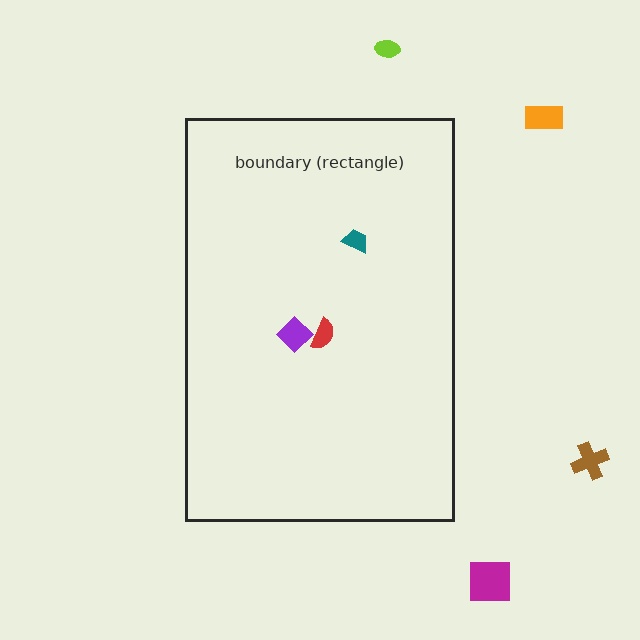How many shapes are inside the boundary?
3 inside, 4 outside.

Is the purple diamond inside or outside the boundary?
Inside.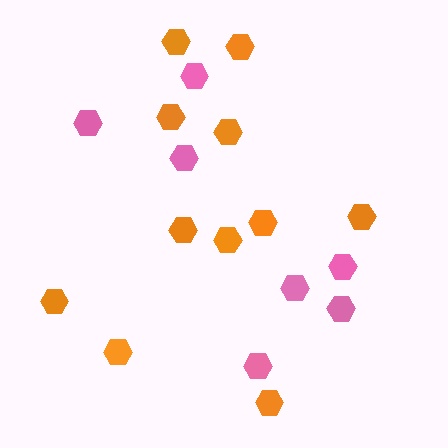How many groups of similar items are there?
There are 2 groups: one group of pink hexagons (7) and one group of orange hexagons (11).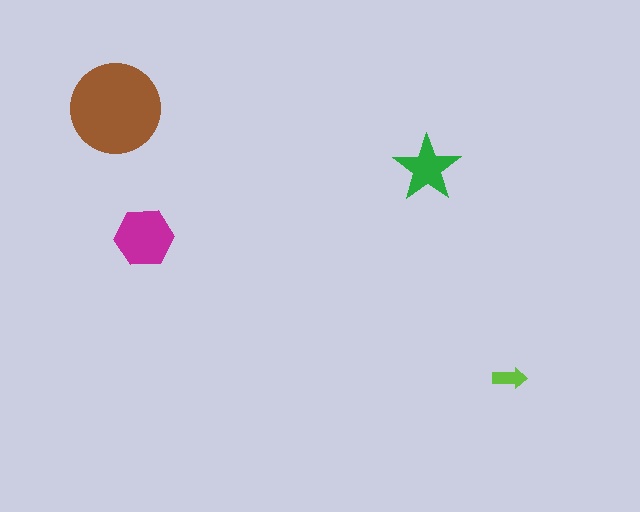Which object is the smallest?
The lime arrow.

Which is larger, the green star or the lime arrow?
The green star.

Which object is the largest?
The brown circle.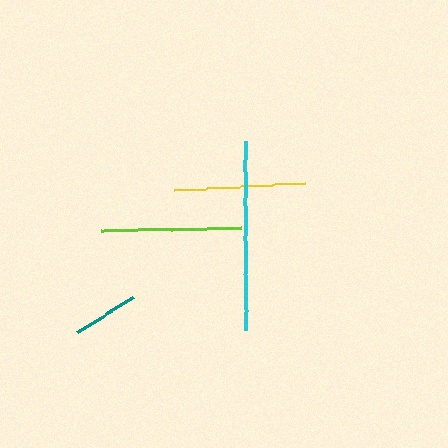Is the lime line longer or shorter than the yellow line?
The lime line is longer than the yellow line.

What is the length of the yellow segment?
The yellow segment is approximately 131 pixels long.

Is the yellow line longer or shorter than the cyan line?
The cyan line is longer than the yellow line.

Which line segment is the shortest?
The teal line is the shortest at approximately 67 pixels.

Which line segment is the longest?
The cyan line is the longest at approximately 189 pixels.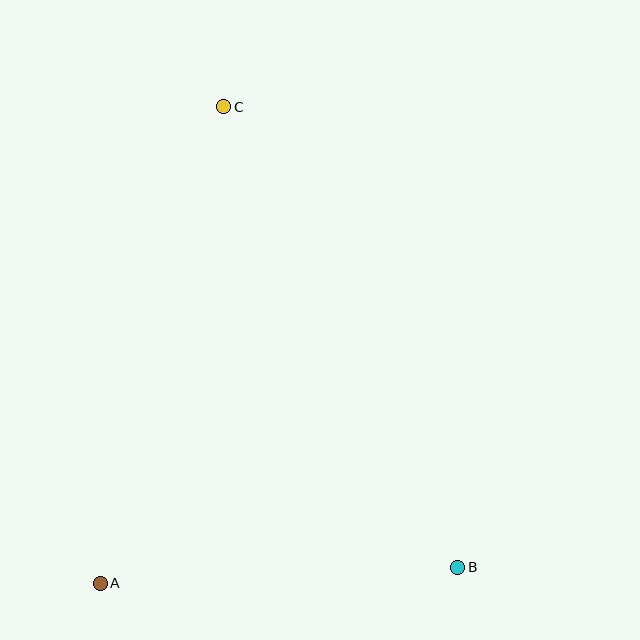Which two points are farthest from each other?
Points B and C are farthest from each other.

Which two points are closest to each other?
Points A and B are closest to each other.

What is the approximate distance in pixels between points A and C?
The distance between A and C is approximately 492 pixels.